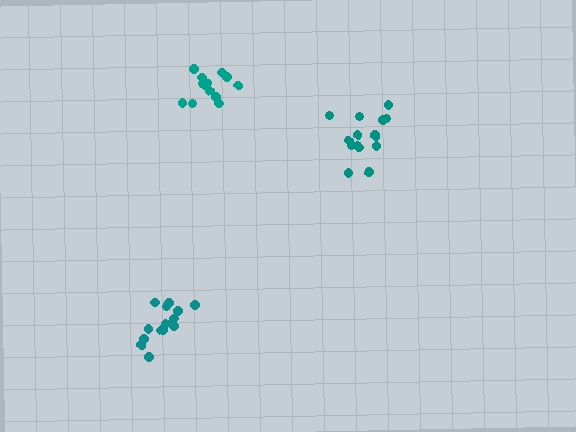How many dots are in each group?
Group 1: 15 dots, Group 2: 13 dots, Group 3: 15 dots (43 total).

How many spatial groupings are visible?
There are 3 spatial groupings.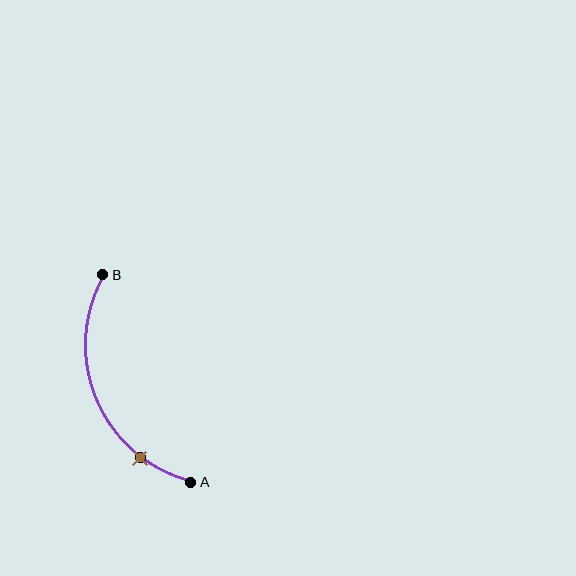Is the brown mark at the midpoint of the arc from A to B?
No. The brown mark lies on the arc but is closer to endpoint A. The arc midpoint would be at the point on the curve equidistant along the arc from both A and B.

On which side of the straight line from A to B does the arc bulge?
The arc bulges to the left of the straight line connecting A and B.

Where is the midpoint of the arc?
The arc midpoint is the point on the curve farthest from the straight line joining A and B. It sits to the left of that line.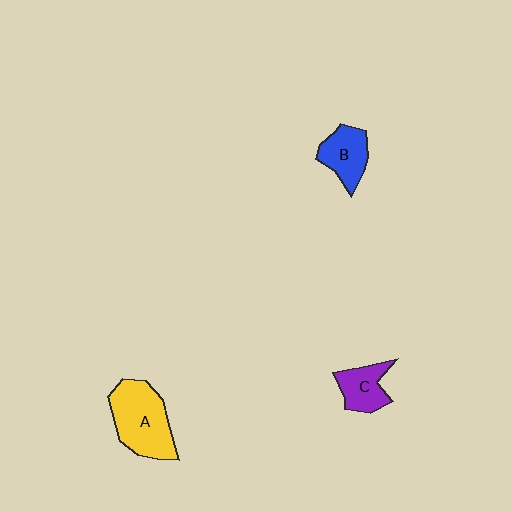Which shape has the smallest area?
Shape C (purple).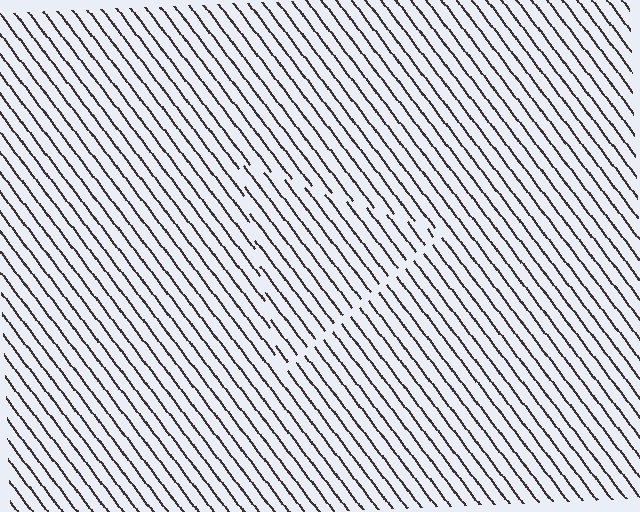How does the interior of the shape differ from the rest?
The interior of the shape contains the same grating, shifted by half a period — the contour is defined by the phase discontinuity where line-ends from the inner and outer gratings abut.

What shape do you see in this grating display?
An illusory triangle. The interior of the shape contains the same grating, shifted by half a period — the contour is defined by the phase discontinuity where line-ends from the inner and outer gratings abut.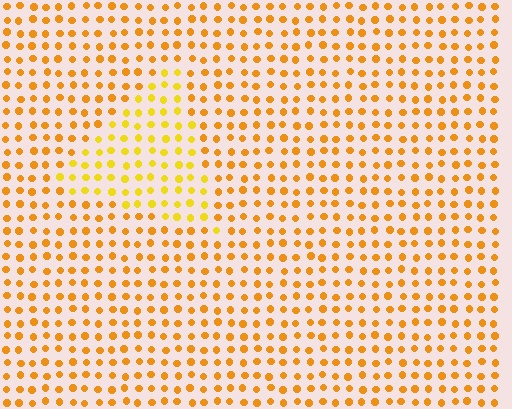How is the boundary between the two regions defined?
The boundary is defined purely by a slight shift in hue (about 21 degrees). Spacing, size, and orientation are identical on both sides.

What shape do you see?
I see a triangle.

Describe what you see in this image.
The image is filled with small orange elements in a uniform arrangement. A triangle-shaped region is visible where the elements are tinted to a slightly different hue, forming a subtle color boundary.